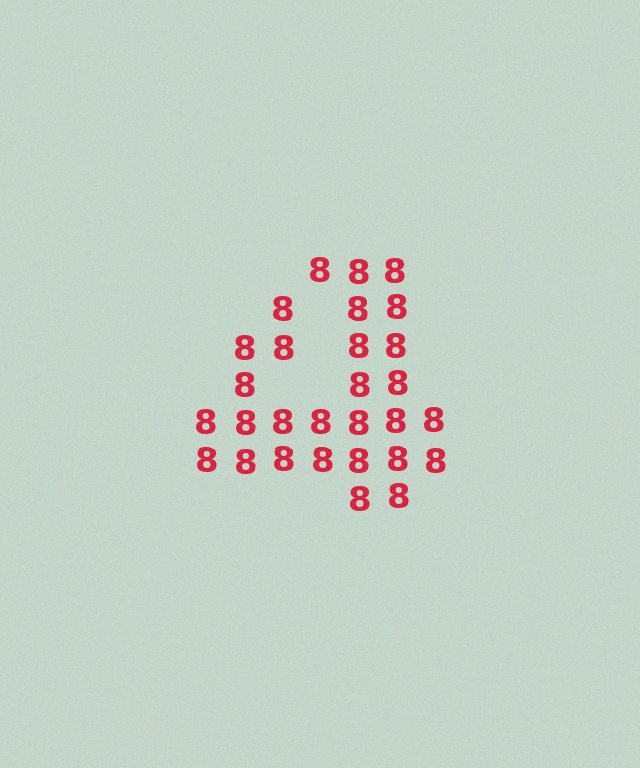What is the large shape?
The large shape is the digit 4.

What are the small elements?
The small elements are digit 8's.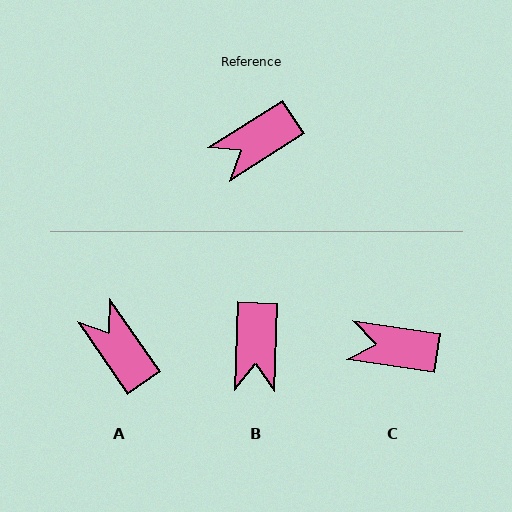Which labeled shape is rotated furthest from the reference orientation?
A, about 88 degrees away.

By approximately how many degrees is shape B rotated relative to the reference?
Approximately 55 degrees counter-clockwise.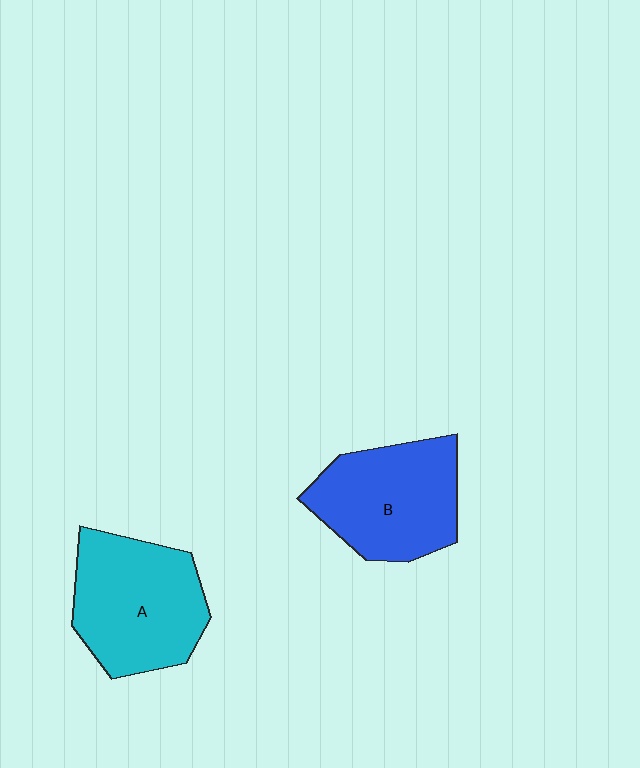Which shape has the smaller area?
Shape B (blue).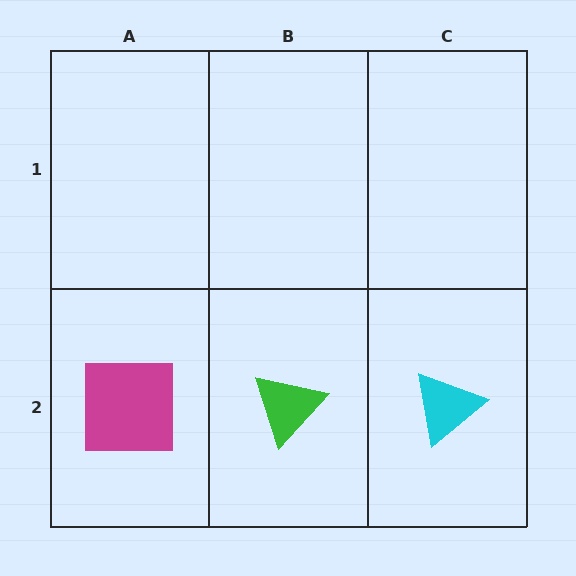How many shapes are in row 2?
3 shapes.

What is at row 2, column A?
A magenta square.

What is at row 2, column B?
A green triangle.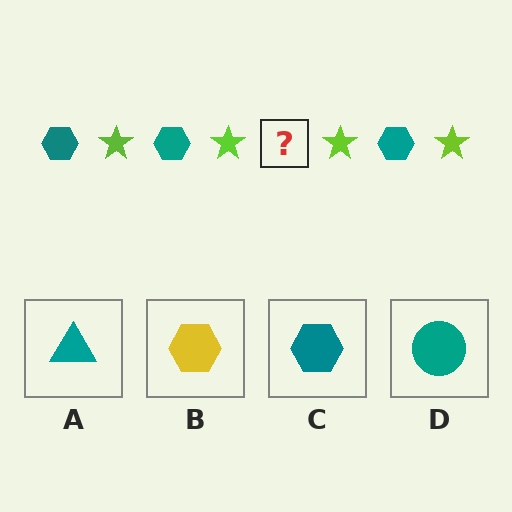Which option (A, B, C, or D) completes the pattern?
C.